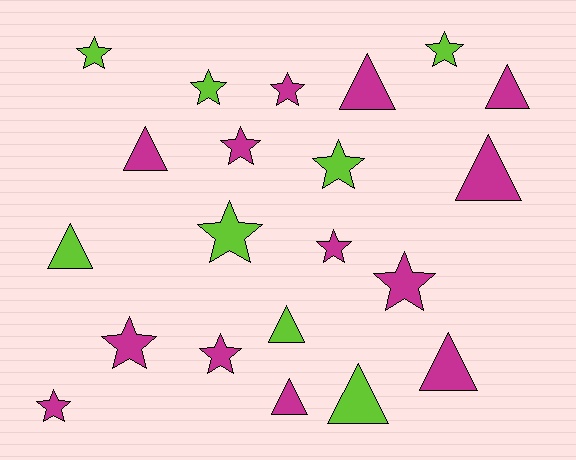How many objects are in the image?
There are 21 objects.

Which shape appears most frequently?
Star, with 12 objects.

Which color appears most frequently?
Magenta, with 13 objects.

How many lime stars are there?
There are 5 lime stars.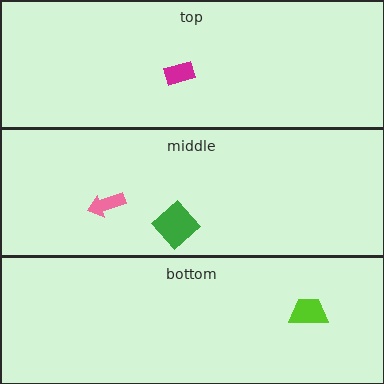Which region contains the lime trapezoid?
The bottom region.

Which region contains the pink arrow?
The middle region.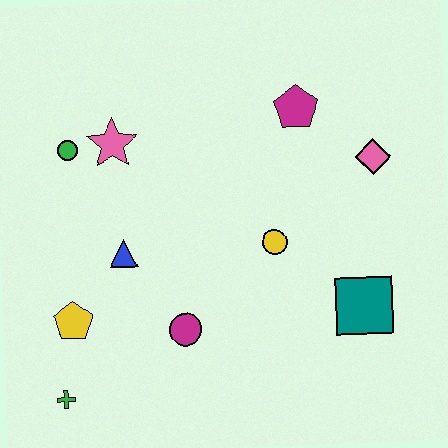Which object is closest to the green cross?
The yellow pentagon is closest to the green cross.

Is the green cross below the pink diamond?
Yes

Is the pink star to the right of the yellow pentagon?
Yes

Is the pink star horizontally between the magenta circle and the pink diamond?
No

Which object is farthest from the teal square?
The green circle is farthest from the teal square.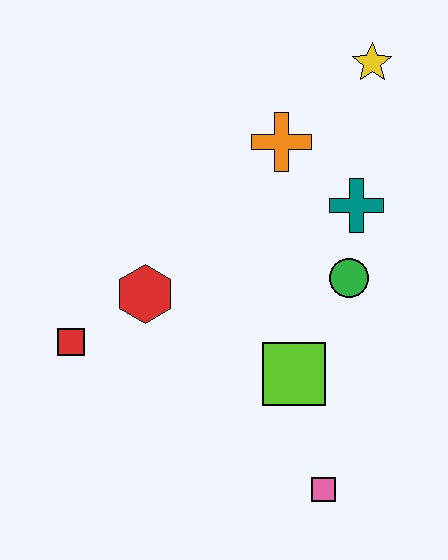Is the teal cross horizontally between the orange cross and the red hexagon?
No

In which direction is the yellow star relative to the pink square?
The yellow star is above the pink square.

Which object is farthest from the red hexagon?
The yellow star is farthest from the red hexagon.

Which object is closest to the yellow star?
The orange cross is closest to the yellow star.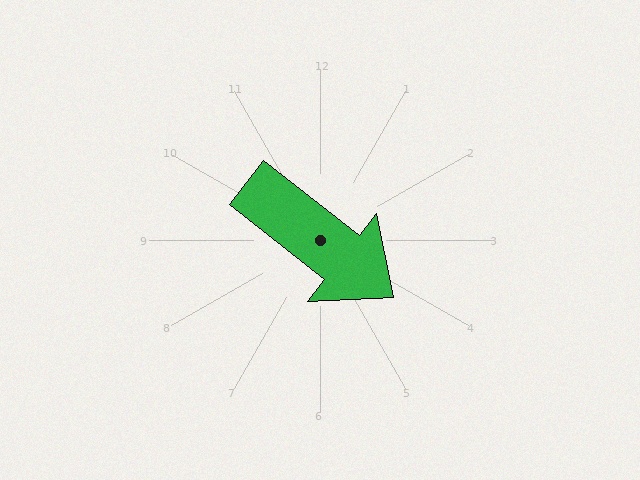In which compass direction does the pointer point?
Southeast.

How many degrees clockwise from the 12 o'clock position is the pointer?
Approximately 128 degrees.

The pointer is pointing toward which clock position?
Roughly 4 o'clock.